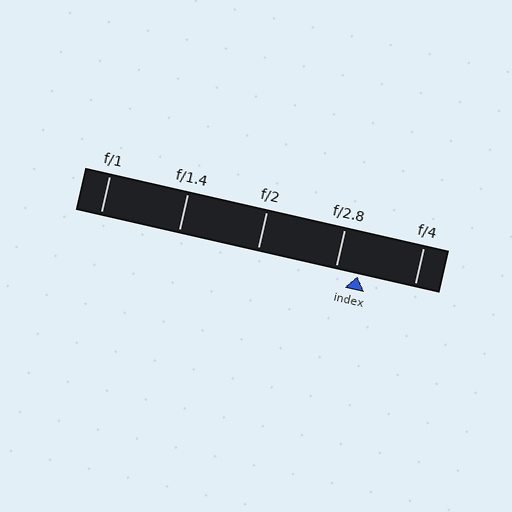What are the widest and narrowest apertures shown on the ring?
The widest aperture shown is f/1 and the narrowest is f/4.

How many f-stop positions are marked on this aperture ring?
There are 5 f-stop positions marked.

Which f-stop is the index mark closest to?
The index mark is closest to f/2.8.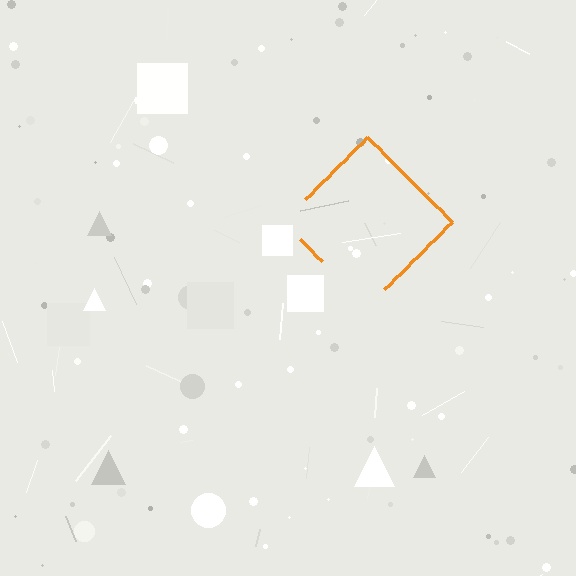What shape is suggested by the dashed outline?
The dashed outline suggests a diamond.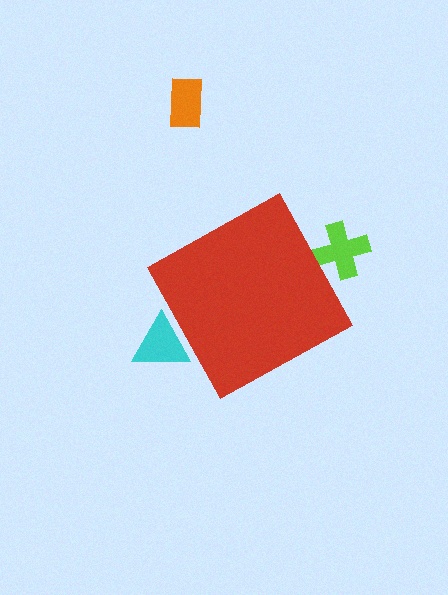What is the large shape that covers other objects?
A red diamond.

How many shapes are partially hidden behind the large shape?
2 shapes are partially hidden.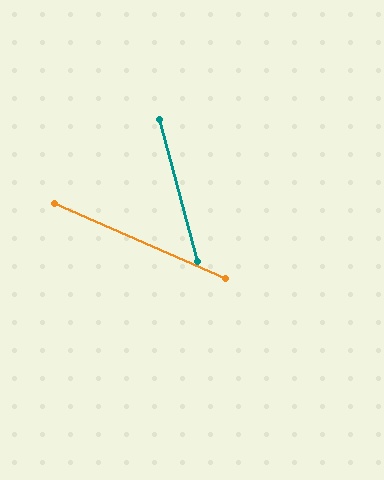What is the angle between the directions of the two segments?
Approximately 51 degrees.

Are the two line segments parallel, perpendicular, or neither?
Neither parallel nor perpendicular — they differ by about 51°.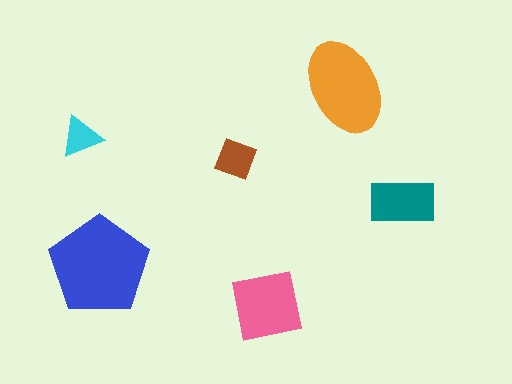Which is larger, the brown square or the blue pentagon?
The blue pentagon.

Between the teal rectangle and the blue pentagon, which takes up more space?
The blue pentagon.